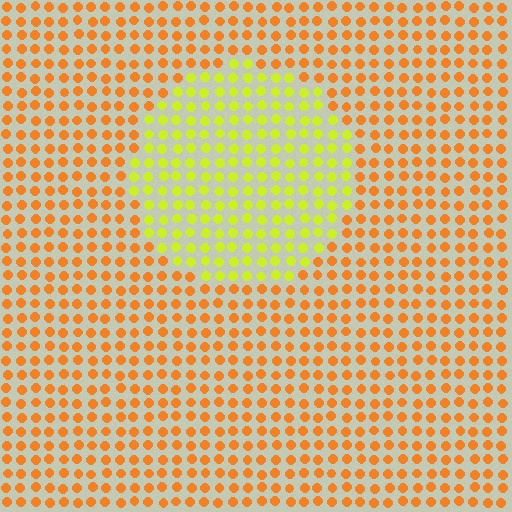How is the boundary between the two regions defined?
The boundary is defined purely by a slight shift in hue (about 44 degrees). Spacing, size, and orientation are identical on both sides.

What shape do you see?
I see a circle.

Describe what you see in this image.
The image is filled with small orange elements in a uniform arrangement. A circle-shaped region is visible where the elements are tinted to a slightly different hue, forming a subtle color boundary.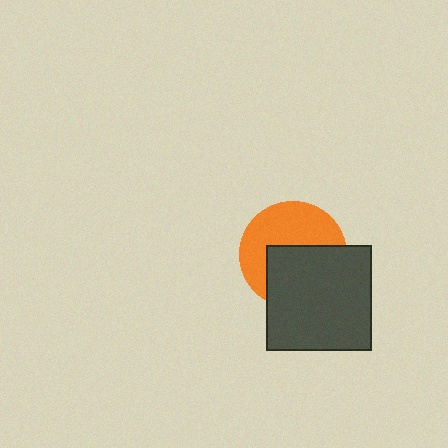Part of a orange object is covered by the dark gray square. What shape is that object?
It is a circle.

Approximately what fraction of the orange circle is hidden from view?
Roughly 49% of the orange circle is hidden behind the dark gray square.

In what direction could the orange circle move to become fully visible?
The orange circle could move up. That would shift it out from behind the dark gray square entirely.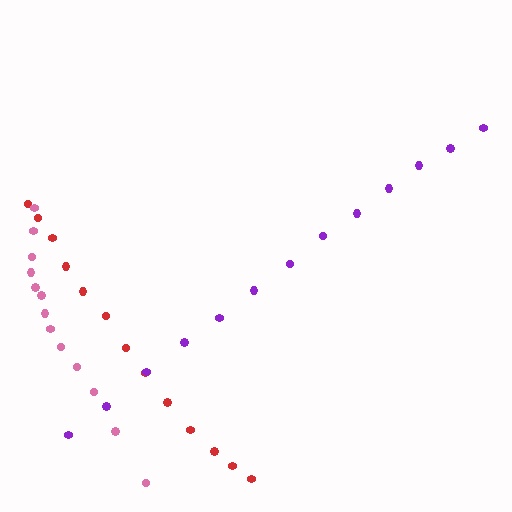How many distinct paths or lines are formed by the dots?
There are 3 distinct paths.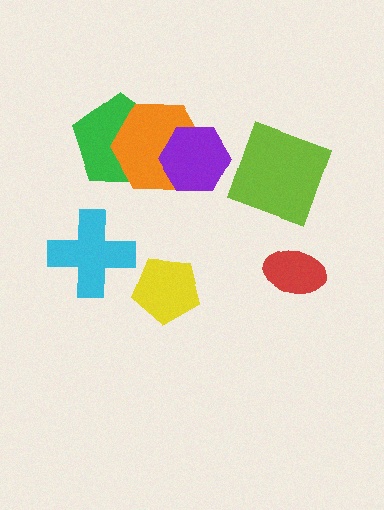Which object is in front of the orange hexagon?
The purple hexagon is in front of the orange hexagon.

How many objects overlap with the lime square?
0 objects overlap with the lime square.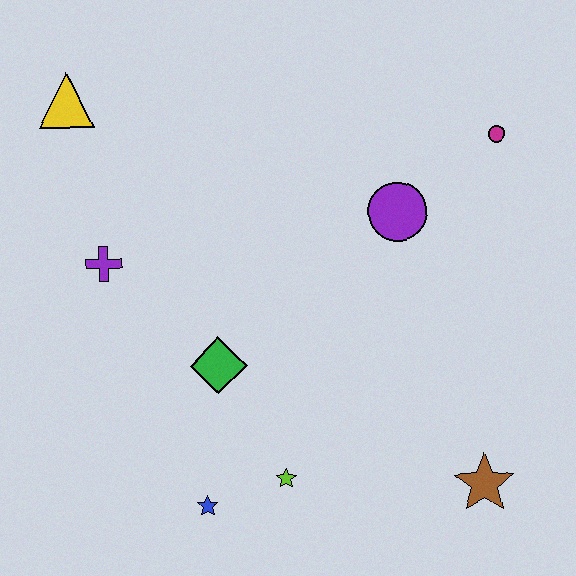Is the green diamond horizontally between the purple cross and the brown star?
Yes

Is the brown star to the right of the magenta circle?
No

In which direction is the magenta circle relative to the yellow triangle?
The magenta circle is to the right of the yellow triangle.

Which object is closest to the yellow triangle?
The purple cross is closest to the yellow triangle.